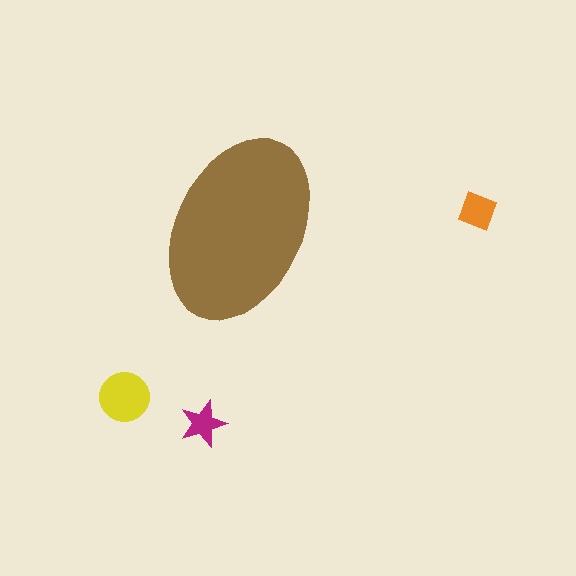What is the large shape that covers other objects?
A brown ellipse.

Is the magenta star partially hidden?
No, the magenta star is fully visible.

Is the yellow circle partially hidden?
No, the yellow circle is fully visible.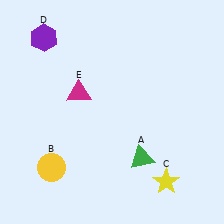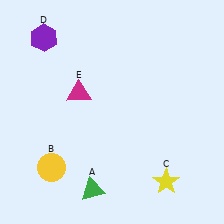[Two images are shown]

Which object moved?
The green triangle (A) moved left.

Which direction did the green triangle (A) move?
The green triangle (A) moved left.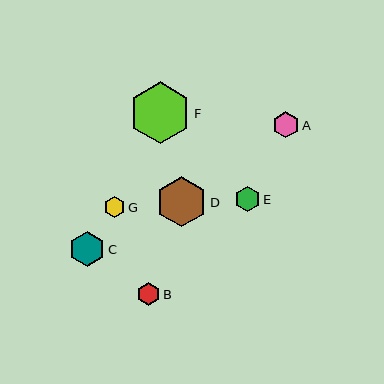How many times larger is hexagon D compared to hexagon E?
Hexagon D is approximately 2.0 times the size of hexagon E.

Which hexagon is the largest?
Hexagon F is the largest with a size of approximately 62 pixels.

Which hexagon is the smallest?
Hexagon G is the smallest with a size of approximately 21 pixels.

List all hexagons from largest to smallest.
From largest to smallest: F, D, C, A, E, B, G.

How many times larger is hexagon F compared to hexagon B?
Hexagon F is approximately 2.6 times the size of hexagon B.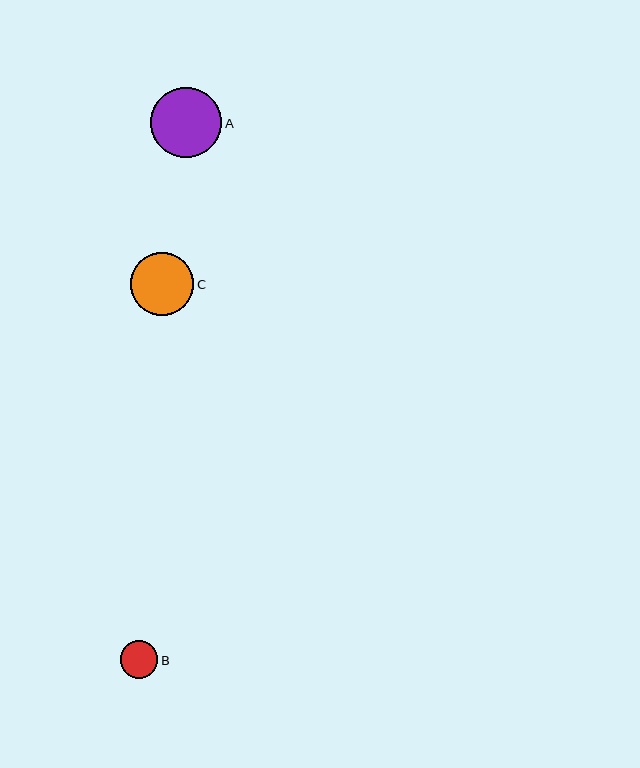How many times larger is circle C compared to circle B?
Circle C is approximately 1.7 times the size of circle B.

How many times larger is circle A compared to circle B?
Circle A is approximately 1.9 times the size of circle B.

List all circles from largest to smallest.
From largest to smallest: A, C, B.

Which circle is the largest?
Circle A is the largest with a size of approximately 71 pixels.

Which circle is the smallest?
Circle B is the smallest with a size of approximately 37 pixels.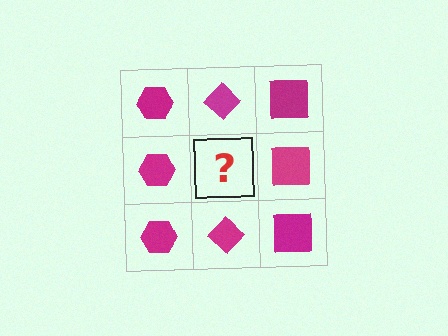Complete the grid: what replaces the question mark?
The question mark should be replaced with a magenta diamond.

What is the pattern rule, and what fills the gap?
The rule is that each column has a consistent shape. The gap should be filled with a magenta diamond.